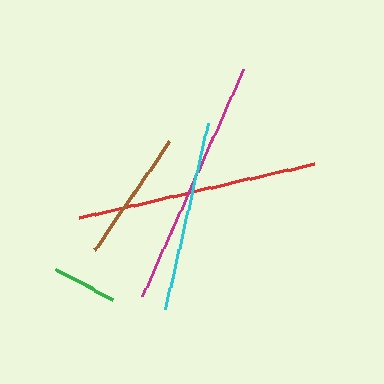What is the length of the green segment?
The green segment is approximately 65 pixels long.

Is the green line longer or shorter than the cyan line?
The cyan line is longer than the green line.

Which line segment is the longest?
The magenta line is the longest at approximately 248 pixels.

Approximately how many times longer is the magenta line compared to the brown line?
The magenta line is approximately 1.9 times the length of the brown line.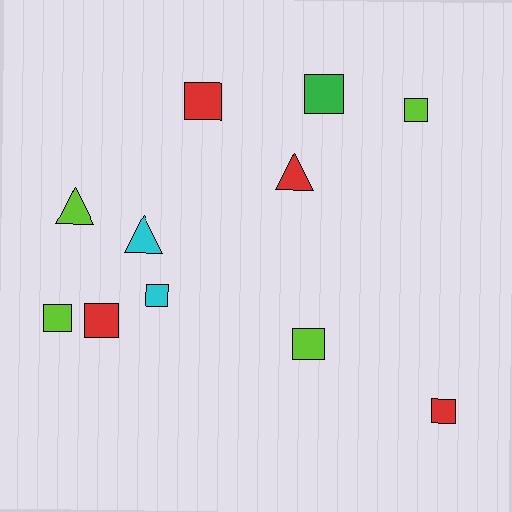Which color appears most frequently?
Red, with 4 objects.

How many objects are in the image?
There are 11 objects.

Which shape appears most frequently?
Square, with 8 objects.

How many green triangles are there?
There are no green triangles.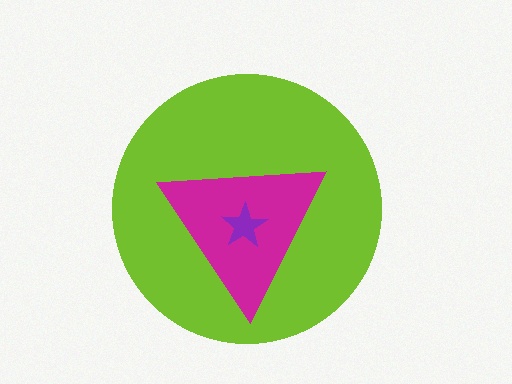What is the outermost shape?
The lime circle.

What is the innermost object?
The purple star.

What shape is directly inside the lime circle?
The magenta triangle.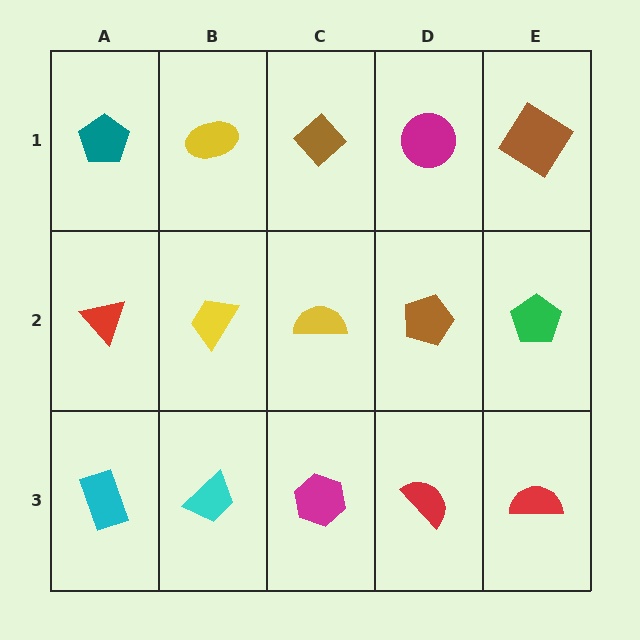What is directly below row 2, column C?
A magenta hexagon.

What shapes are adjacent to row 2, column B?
A yellow ellipse (row 1, column B), a cyan trapezoid (row 3, column B), a red triangle (row 2, column A), a yellow semicircle (row 2, column C).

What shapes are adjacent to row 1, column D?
A brown pentagon (row 2, column D), a brown diamond (row 1, column C), a brown diamond (row 1, column E).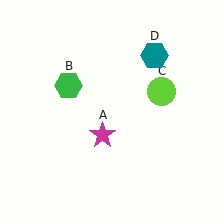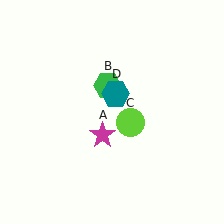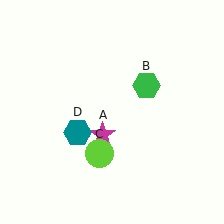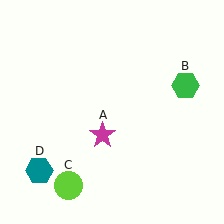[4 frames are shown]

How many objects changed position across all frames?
3 objects changed position: green hexagon (object B), lime circle (object C), teal hexagon (object D).